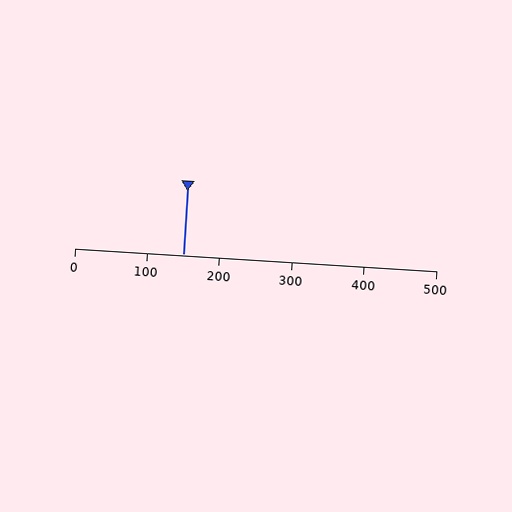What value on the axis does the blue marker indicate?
The marker indicates approximately 150.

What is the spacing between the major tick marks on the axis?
The major ticks are spaced 100 apart.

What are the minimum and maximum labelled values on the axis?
The axis runs from 0 to 500.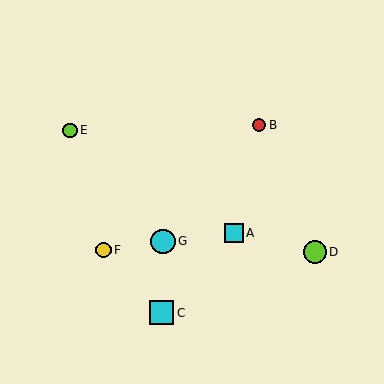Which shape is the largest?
The cyan circle (labeled G) is the largest.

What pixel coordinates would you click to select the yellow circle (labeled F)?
Click at (103, 250) to select the yellow circle F.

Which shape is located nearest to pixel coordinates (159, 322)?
The cyan square (labeled C) at (162, 313) is nearest to that location.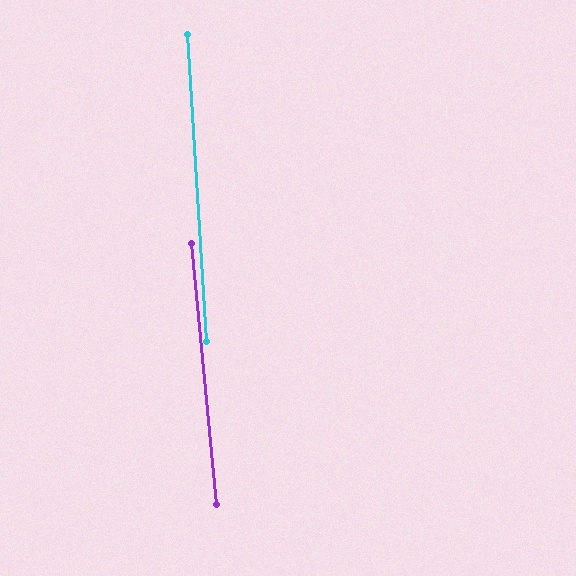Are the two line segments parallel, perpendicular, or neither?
Parallel — their directions differ by only 1.9°.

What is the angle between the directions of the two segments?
Approximately 2 degrees.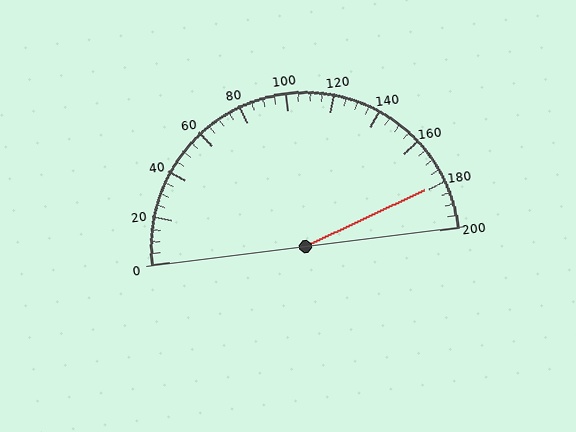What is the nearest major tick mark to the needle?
The nearest major tick mark is 180.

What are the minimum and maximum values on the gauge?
The gauge ranges from 0 to 200.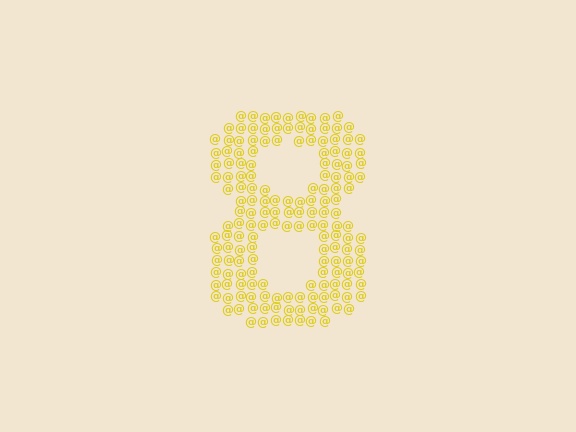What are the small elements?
The small elements are at signs.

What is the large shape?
The large shape is the digit 8.